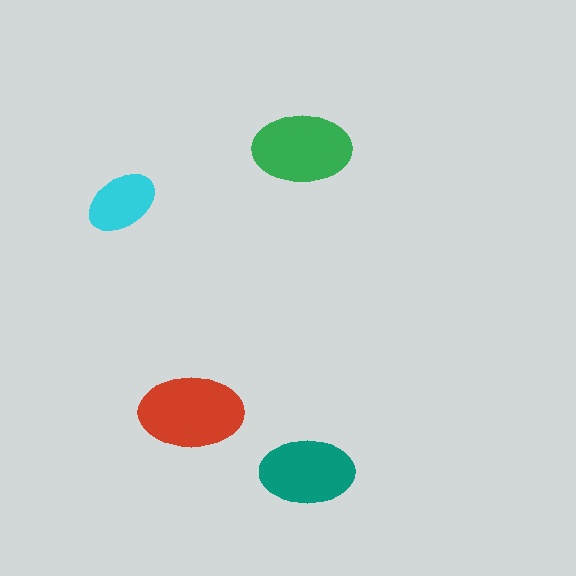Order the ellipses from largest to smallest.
the red one, the green one, the teal one, the cyan one.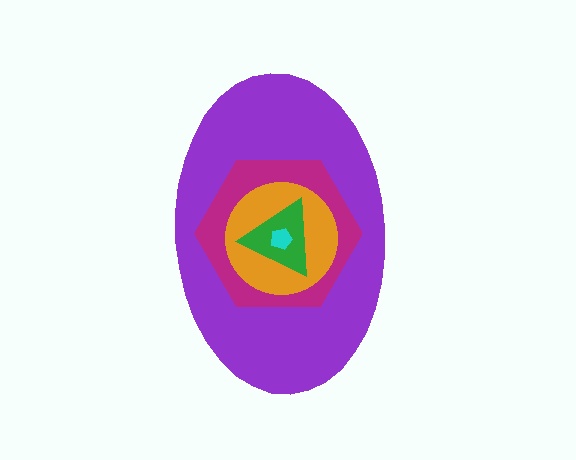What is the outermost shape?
The purple ellipse.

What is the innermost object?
The cyan pentagon.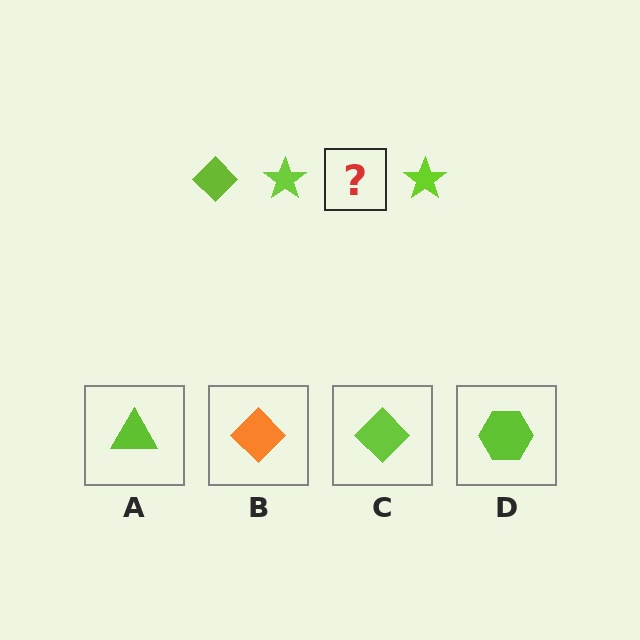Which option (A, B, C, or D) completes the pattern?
C.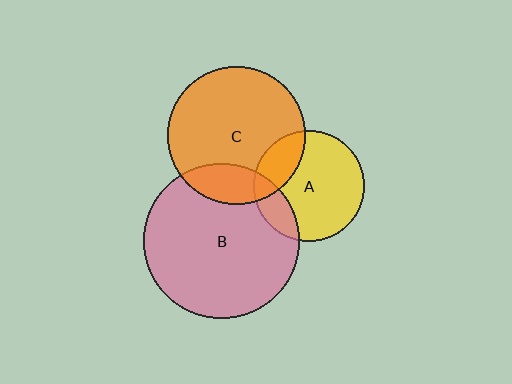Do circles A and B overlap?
Yes.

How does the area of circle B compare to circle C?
Approximately 1.3 times.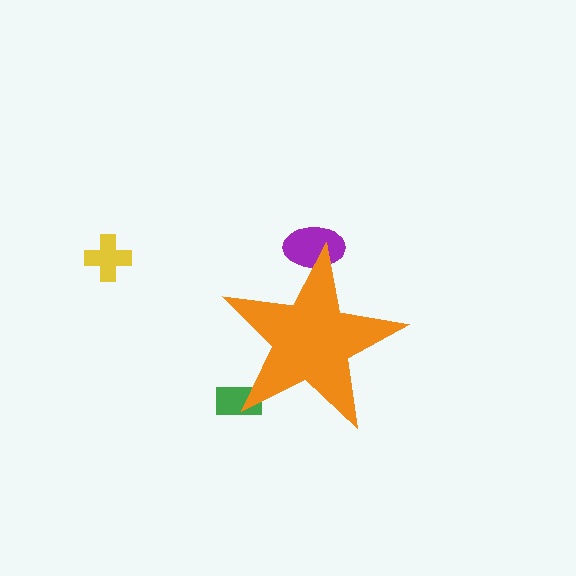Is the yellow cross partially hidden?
No, the yellow cross is fully visible.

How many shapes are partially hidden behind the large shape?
2 shapes are partially hidden.